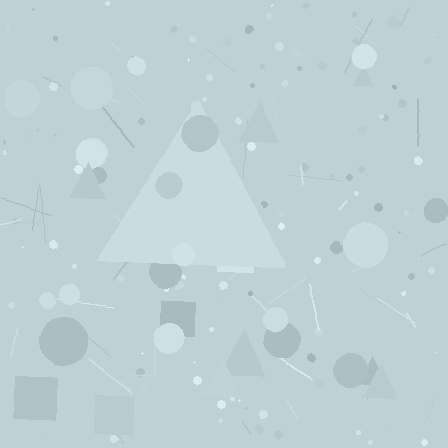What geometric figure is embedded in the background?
A triangle is embedded in the background.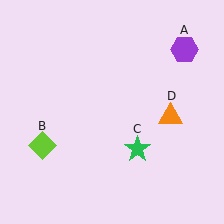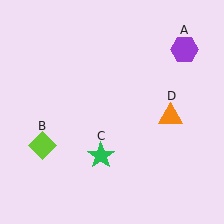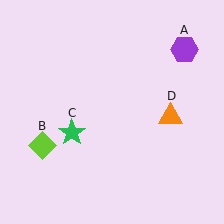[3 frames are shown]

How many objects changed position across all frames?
1 object changed position: green star (object C).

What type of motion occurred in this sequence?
The green star (object C) rotated clockwise around the center of the scene.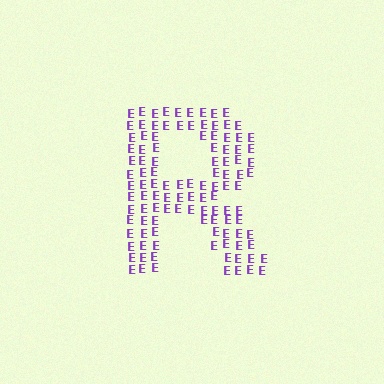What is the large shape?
The large shape is the letter R.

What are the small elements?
The small elements are letter E's.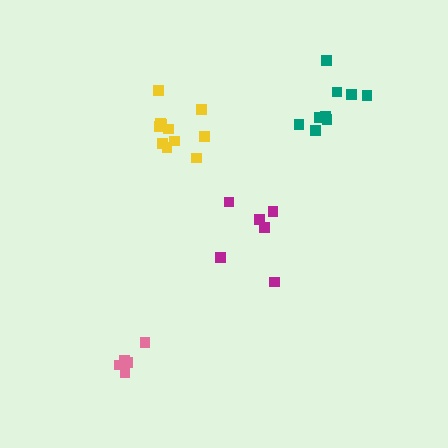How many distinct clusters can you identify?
There are 4 distinct clusters.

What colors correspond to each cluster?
The clusters are colored: yellow, pink, teal, magenta.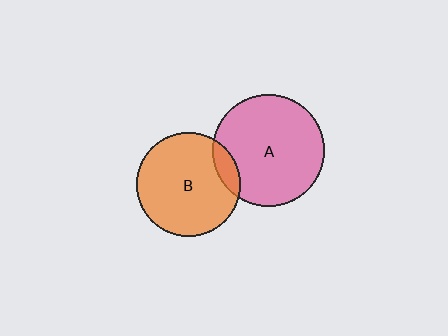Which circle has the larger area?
Circle A (pink).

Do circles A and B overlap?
Yes.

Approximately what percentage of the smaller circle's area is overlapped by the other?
Approximately 10%.